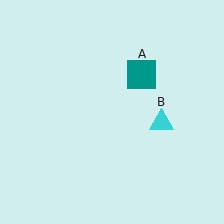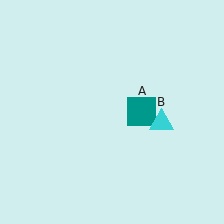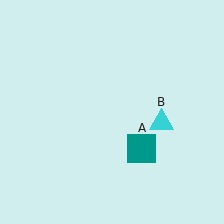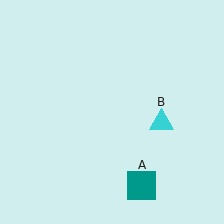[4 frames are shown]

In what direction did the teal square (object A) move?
The teal square (object A) moved down.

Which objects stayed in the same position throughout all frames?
Cyan triangle (object B) remained stationary.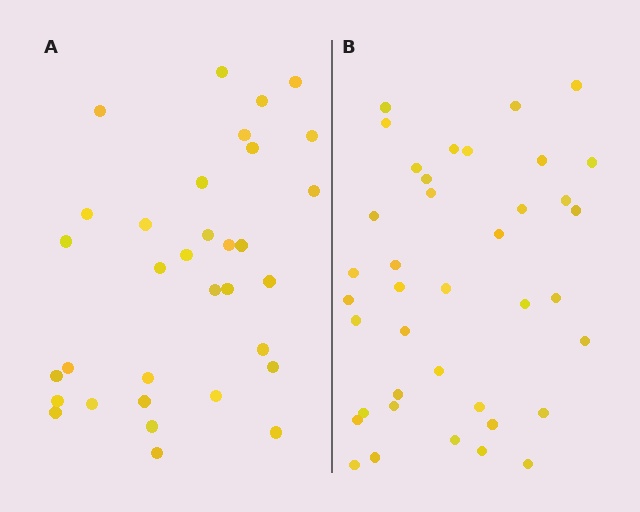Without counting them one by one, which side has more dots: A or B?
Region B (the right region) has more dots.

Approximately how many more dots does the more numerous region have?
Region B has about 6 more dots than region A.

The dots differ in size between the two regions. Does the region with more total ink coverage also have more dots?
No. Region A has more total ink coverage because its dots are larger, but region B actually contains more individual dots. Total area can be misleading — the number of items is what matters here.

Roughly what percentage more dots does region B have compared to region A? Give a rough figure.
About 20% more.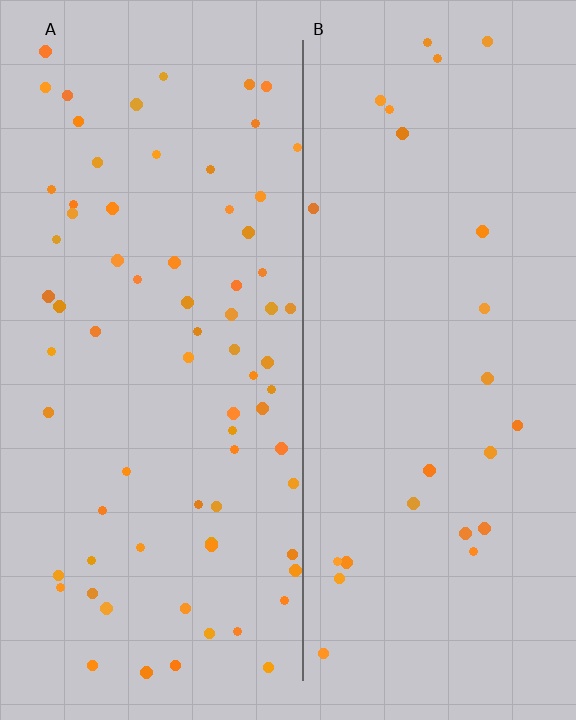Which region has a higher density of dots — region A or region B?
A (the left).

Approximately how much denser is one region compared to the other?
Approximately 2.9× — region A over region B.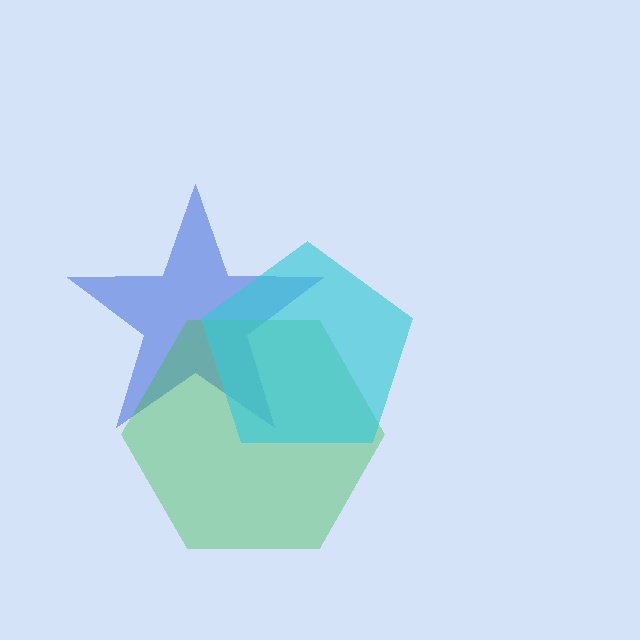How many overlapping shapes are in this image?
There are 3 overlapping shapes in the image.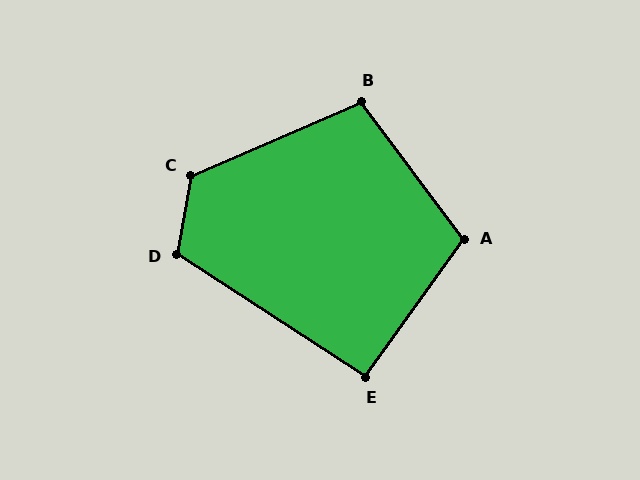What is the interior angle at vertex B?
Approximately 103 degrees (obtuse).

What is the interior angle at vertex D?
Approximately 113 degrees (obtuse).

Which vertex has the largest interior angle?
C, at approximately 124 degrees.